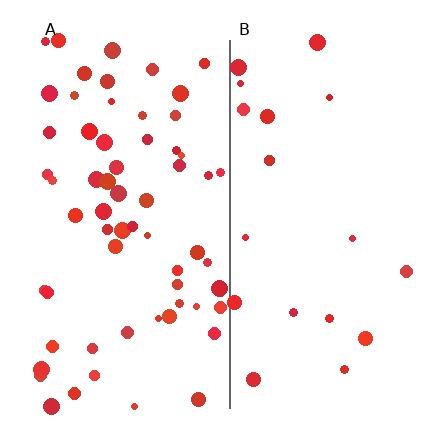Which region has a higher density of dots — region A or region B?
A (the left).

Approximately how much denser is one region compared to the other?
Approximately 3.5× — region A over region B.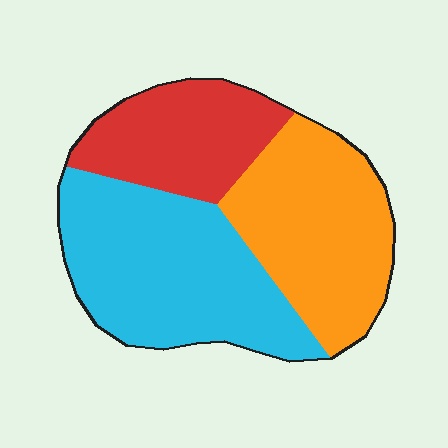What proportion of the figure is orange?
Orange takes up about one third (1/3) of the figure.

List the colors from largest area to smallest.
From largest to smallest: cyan, orange, red.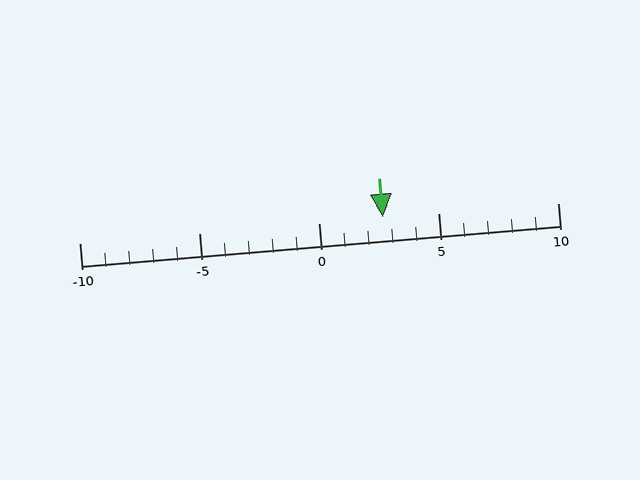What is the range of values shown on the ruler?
The ruler shows values from -10 to 10.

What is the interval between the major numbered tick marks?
The major tick marks are spaced 5 units apart.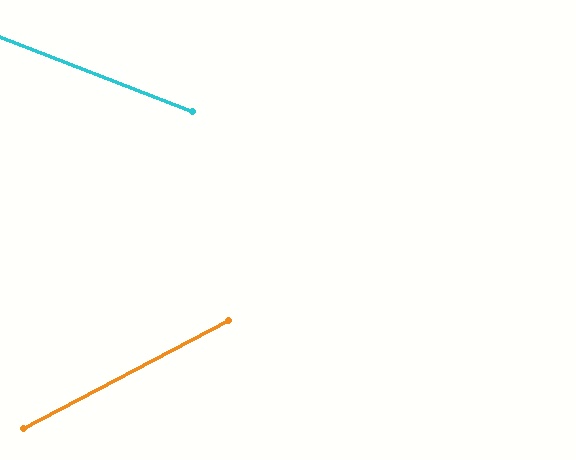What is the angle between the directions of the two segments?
Approximately 49 degrees.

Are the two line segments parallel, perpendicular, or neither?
Neither parallel nor perpendicular — they differ by about 49°.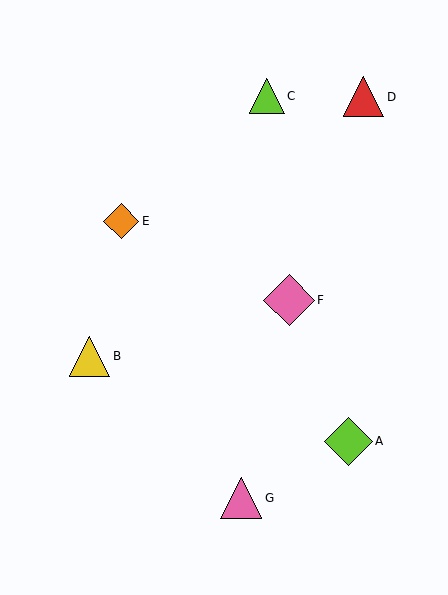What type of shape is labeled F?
Shape F is a pink diamond.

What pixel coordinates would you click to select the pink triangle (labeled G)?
Click at (241, 498) to select the pink triangle G.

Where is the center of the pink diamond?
The center of the pink diamond is at (289, 300).